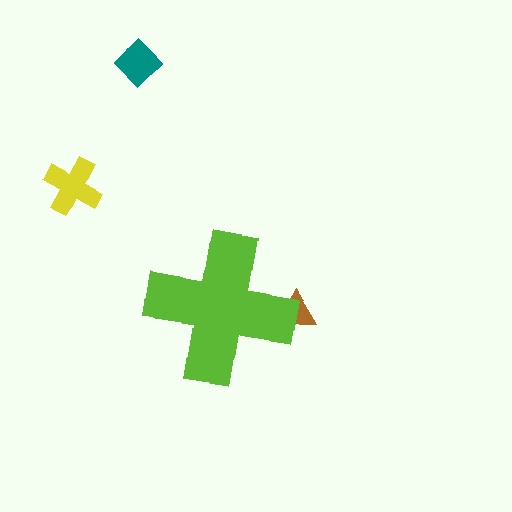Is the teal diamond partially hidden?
No, the teal diamond is fully visible.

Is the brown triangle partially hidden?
Yes, the brown triangle is partially hidden behind the lime cross.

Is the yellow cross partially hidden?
No, the yellow cross is fully visible.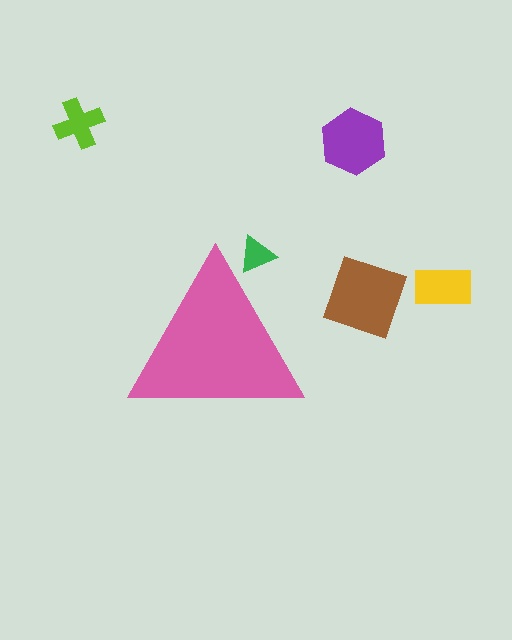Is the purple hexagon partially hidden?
No, the purple hexagon is fully visible.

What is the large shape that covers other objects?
A pink triangle.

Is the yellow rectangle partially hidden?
No, the yellow rectangle is fully visible.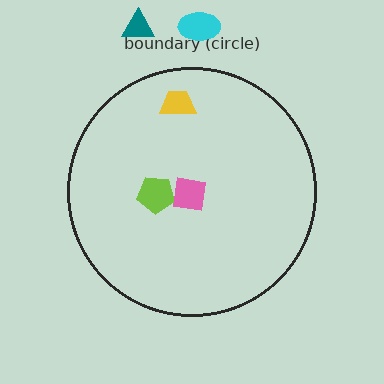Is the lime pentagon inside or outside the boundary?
Inside.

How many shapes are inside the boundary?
3 inside, 2 outside.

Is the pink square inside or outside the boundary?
Inside.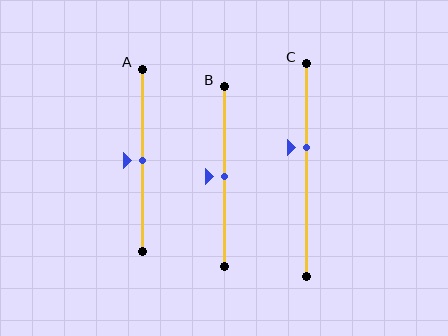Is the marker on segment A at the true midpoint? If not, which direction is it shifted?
Yes, the marker on segment A is at the true midpoint.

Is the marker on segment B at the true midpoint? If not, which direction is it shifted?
Yes, the marker on segment B is at the true midpoint.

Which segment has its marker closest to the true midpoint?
Segment A has its marker closest to the true midpoint.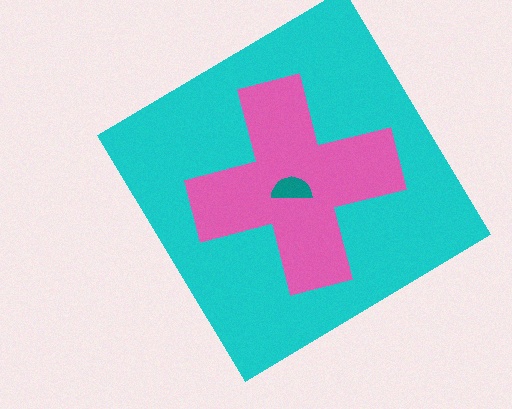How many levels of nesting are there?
3.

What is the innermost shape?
The teal semicircle.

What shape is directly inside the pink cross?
The teal semicircle.